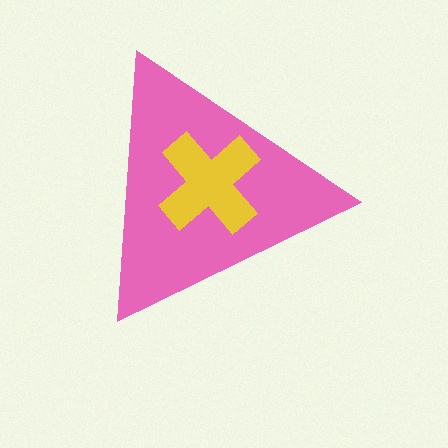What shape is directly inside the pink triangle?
The yellow cross.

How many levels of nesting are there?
2.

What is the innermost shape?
The yellow cross.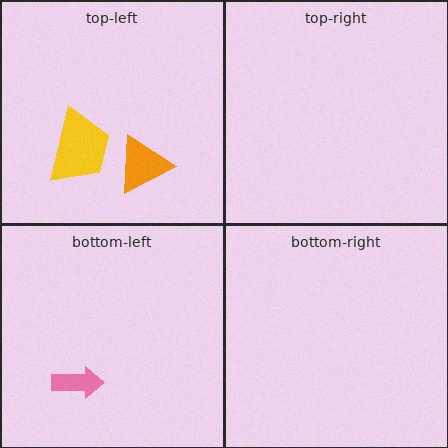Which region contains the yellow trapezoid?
The top-left region.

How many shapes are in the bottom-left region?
1.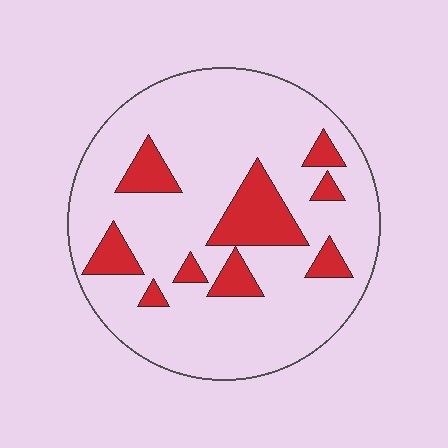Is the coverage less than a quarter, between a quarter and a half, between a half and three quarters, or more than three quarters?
Less than a quarter.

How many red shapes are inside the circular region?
9.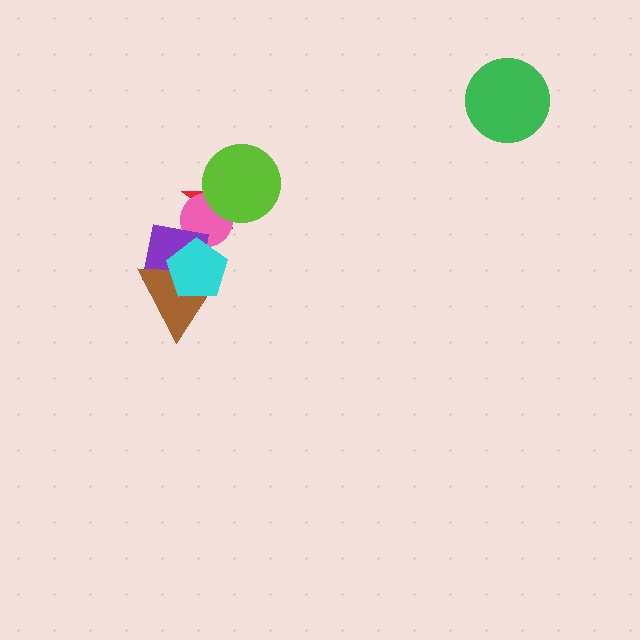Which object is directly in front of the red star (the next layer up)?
The pink circle is directly in front of the red star.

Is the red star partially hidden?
Yes, it is partially covered by another shape.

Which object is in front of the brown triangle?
The cyan pentagon is in front of the brown triangle.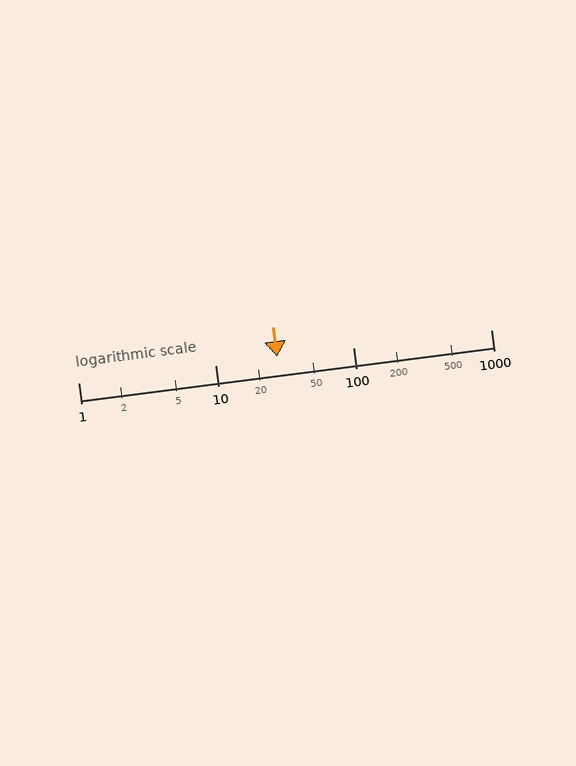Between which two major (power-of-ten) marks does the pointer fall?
The pointer is between 10 and 100.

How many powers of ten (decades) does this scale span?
The scale spans 3 decades, from 1 to 1000.